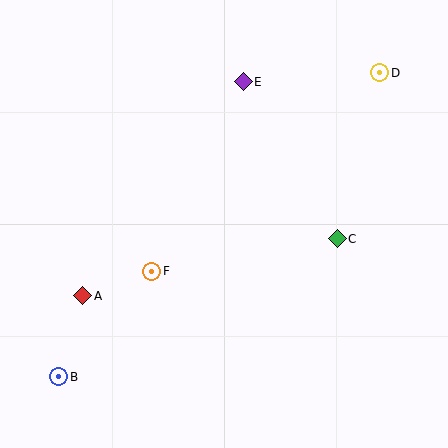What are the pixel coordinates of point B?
Point B is at (59, 377).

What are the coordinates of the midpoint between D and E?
The midpoint between D and E is at (311, 77).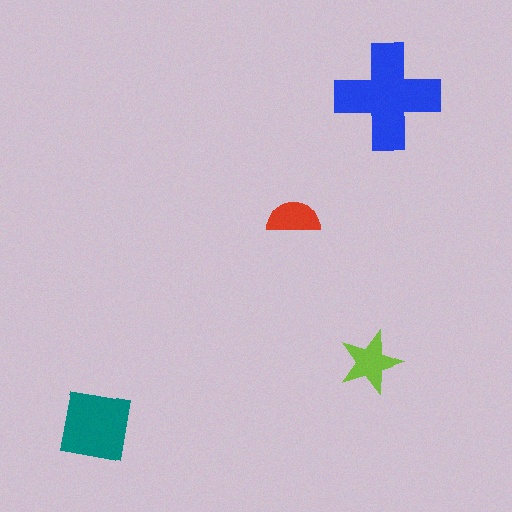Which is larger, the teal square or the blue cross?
The blue cross.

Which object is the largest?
The blue cross.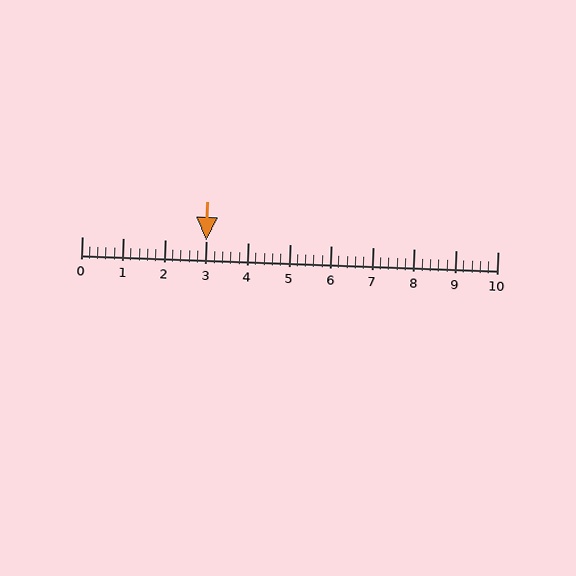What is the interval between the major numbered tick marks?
The major tick marks are spaced 1 units apart.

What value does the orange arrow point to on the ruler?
The orange arrow points to approximately 3.0.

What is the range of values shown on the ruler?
The ruler shows values from 0 to 10.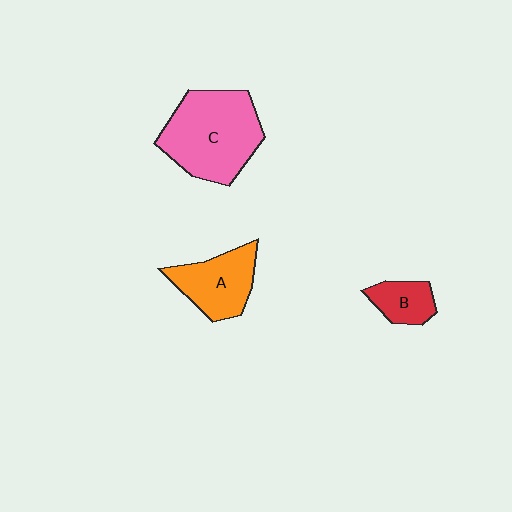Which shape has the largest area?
Shape C (pink).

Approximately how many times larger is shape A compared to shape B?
Approximately 1.8 times.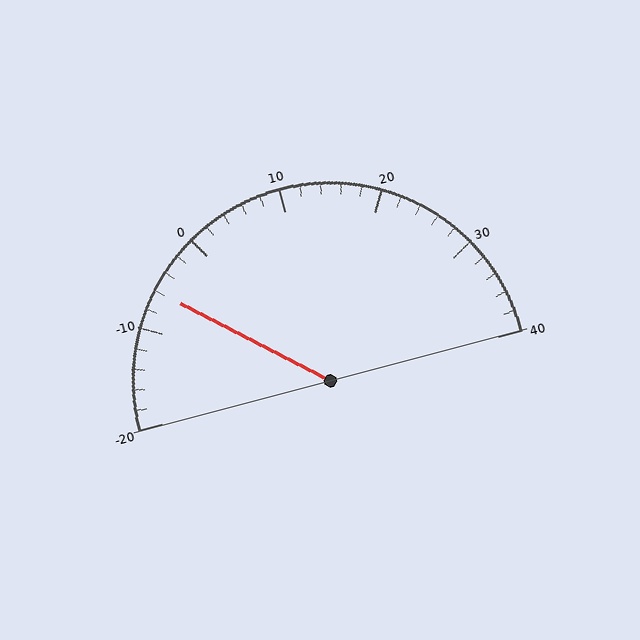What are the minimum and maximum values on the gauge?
The gauge ranges from -20 to 40.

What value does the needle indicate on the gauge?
The needle indicates approximately -6.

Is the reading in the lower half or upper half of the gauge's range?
The reading is in the lower half of the range (-20 to 40).